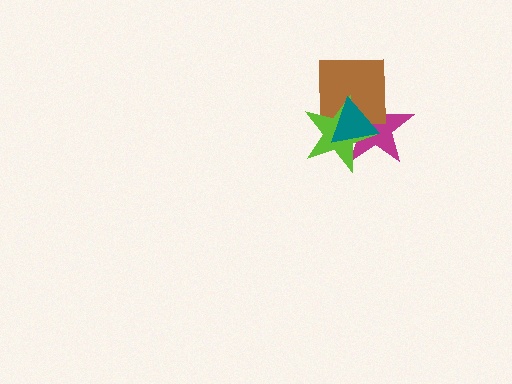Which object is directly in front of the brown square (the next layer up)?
The lime star is directly in front of the brown square.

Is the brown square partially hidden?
Yes, it is partially covered by another shape.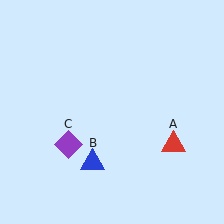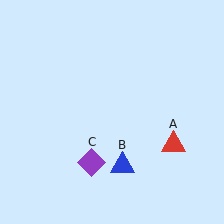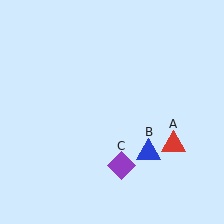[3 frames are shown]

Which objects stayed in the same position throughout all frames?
Red triangle (object A) remained stationary.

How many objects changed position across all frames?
2 objects changed position: blue triangle (object B), purple diamond (object C).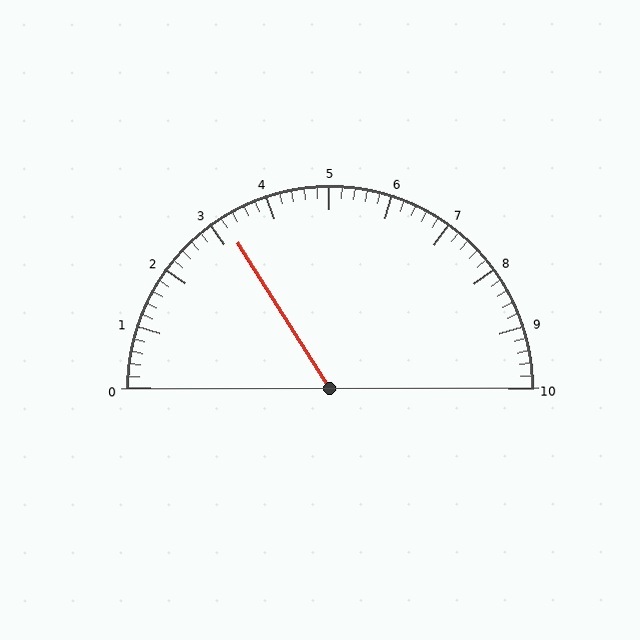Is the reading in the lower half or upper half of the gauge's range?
The reading is in the lower half of the range (0 to 10).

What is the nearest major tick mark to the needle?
The nearest major tick mark is 3.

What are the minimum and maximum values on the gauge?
The gauge ranges from 0 to 10.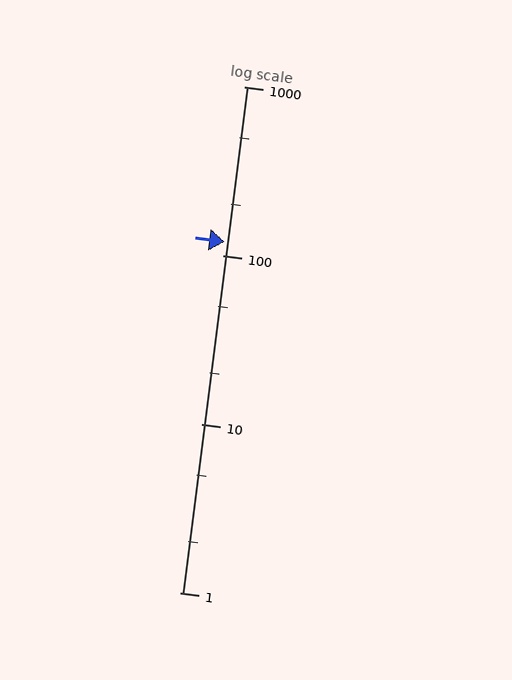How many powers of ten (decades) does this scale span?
The scale spans 3 decades, from 1 to 1000.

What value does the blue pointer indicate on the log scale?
The pointer indicates approximately 120.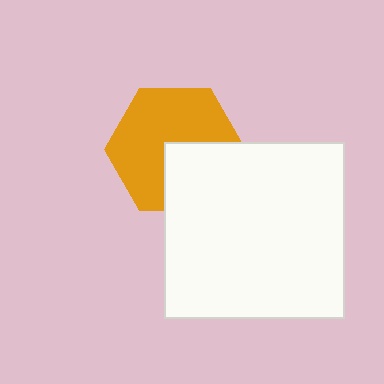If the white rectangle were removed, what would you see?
You would see the complete orange hexagon.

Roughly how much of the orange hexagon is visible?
About half of it is visible (roughly 65%).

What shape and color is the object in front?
The object in front is a white rectangle.